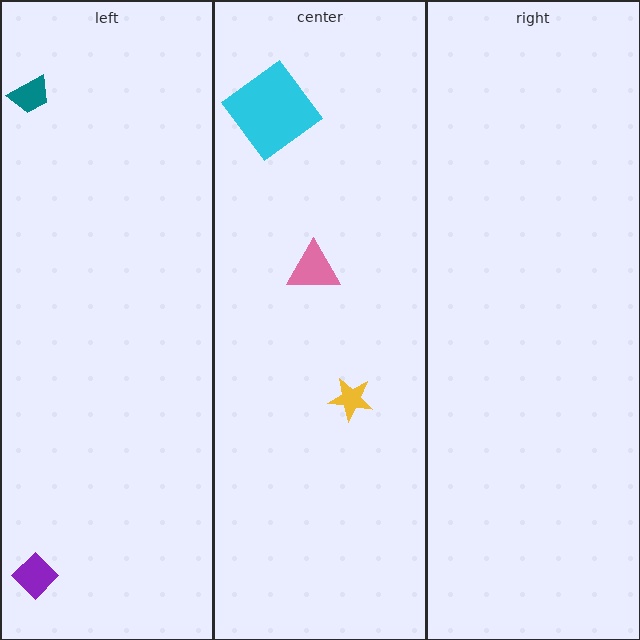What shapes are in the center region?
The pink triangle, the yellow star, the cyan diamond.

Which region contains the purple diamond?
The left region.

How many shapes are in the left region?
2.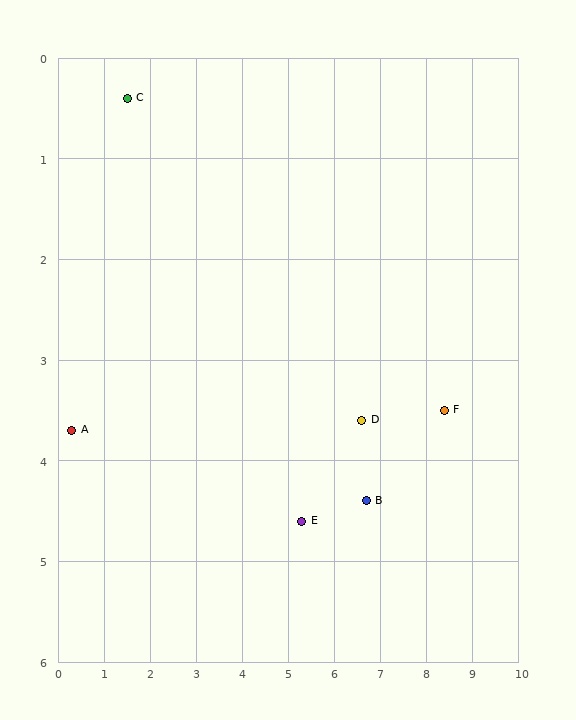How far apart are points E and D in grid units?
Points E and D are about 1.6 grid units apart.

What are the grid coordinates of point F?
Point F is at approximately (8.4, 3.5).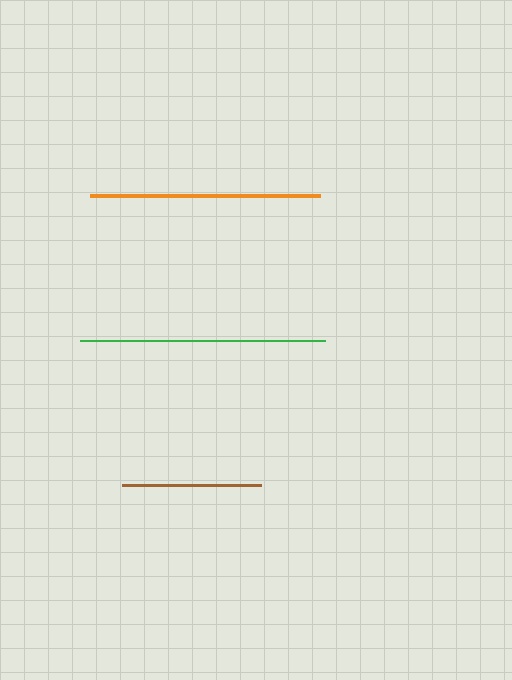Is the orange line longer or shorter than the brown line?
The orange line is longer than the brown line.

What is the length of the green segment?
The green segment is approximately 245 pixels long.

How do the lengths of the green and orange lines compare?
The green and orange lines are approximately the same length.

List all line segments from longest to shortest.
From longest to shortest: green, orange, brown.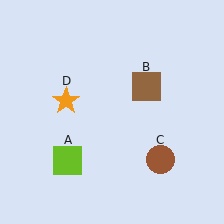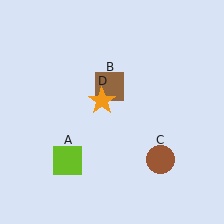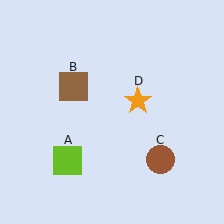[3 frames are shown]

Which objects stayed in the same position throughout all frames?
Lime square (object A) and brown circle (object C) remained stationary.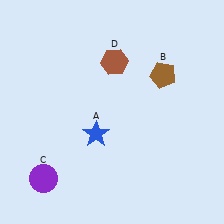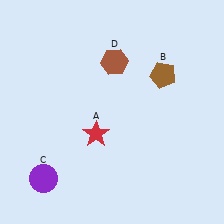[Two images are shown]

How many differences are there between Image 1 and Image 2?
There is 1 difference between the two images.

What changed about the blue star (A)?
In Image 1, A is blue. In Image 2, it changed to red.